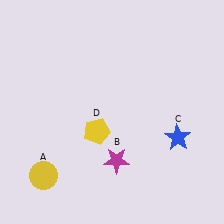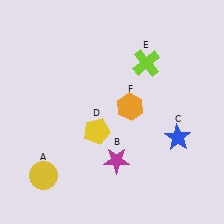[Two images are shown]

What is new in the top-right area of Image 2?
An orange hexagon (F) was added in the top-right area of Image 2.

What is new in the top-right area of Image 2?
A lime cross (E) was added in the top-right area of Image 2.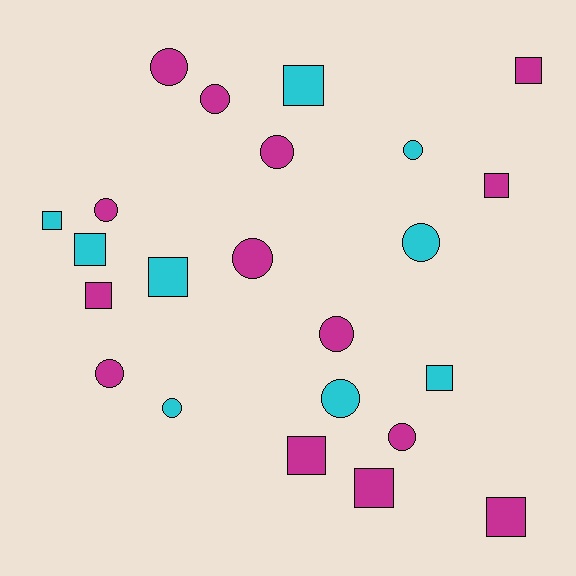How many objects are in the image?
There are 23 objects.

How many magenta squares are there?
There are 6 magenta squares.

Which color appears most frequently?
Magenta, with 14 objects.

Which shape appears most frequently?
Circle, with 12 objects.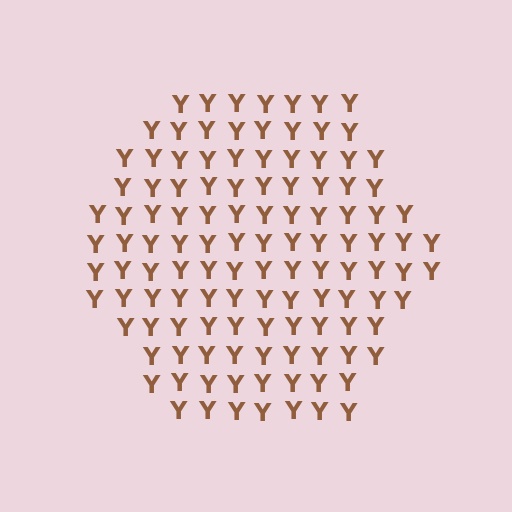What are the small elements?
The small elements are letter Y's.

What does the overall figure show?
The overall figure shows a hexagon.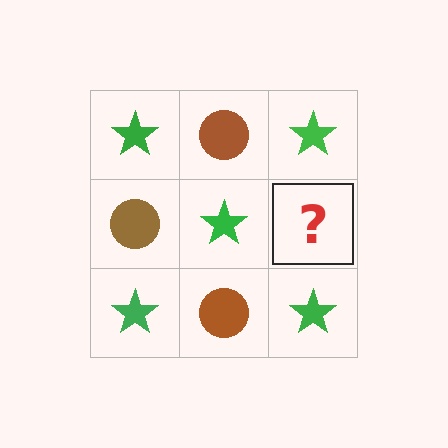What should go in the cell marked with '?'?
The missing cell should contain a brown circle.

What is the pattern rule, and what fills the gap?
The rule is that it alternates green star and brown circle in a checkerboard pattern. The gap should be filled with a brown circle.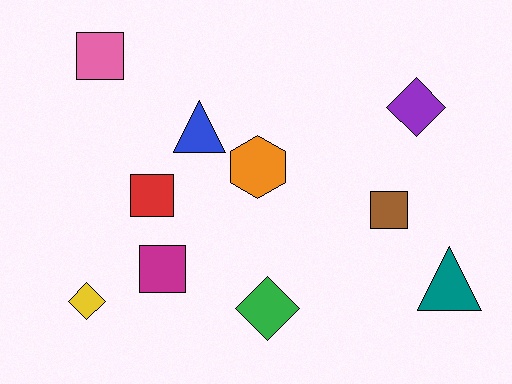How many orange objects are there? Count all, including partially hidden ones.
There is 1 orange object.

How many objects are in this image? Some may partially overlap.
There are 10 objects.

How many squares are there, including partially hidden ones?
There are 4 squares.